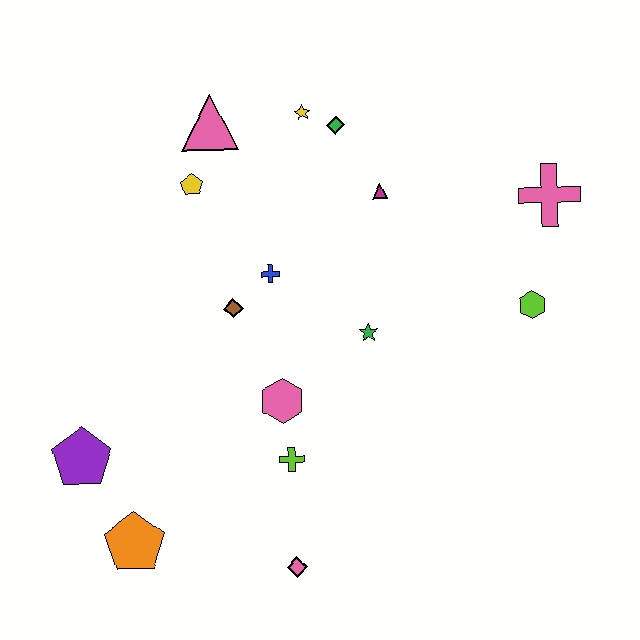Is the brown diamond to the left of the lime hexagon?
Yes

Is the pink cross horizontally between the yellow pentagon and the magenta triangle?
No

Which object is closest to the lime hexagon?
The pink cross is closest to the lime hexagon.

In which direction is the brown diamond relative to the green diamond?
The brown diamond is below the green diamond.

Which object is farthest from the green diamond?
The orange pentagon is farthest from the green diamond.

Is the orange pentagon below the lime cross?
Yes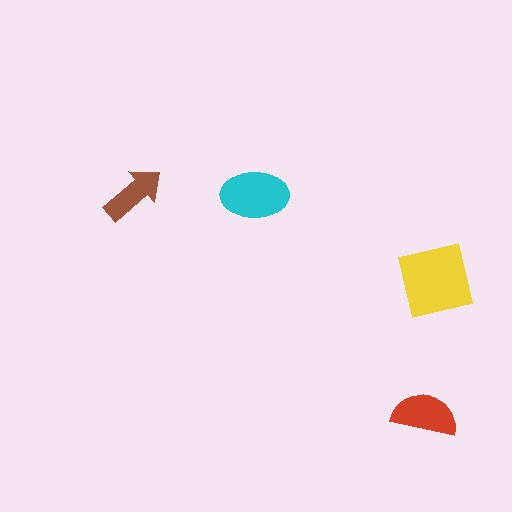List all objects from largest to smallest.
The yellow square, the cyan ellipse, the red semicircle, the brown arrow.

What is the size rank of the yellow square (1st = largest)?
1st.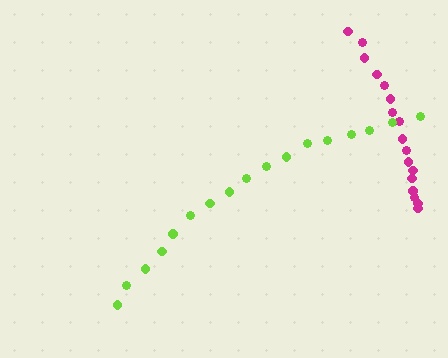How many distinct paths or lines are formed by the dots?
There are 2 distinct paths.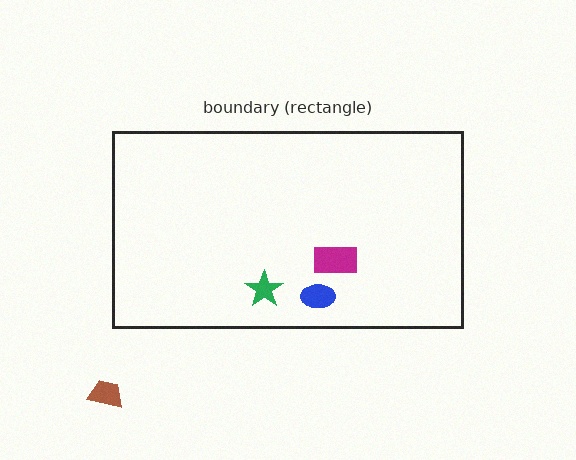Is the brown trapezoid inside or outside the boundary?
Outside.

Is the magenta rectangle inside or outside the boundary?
Inside.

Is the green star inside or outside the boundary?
Inside.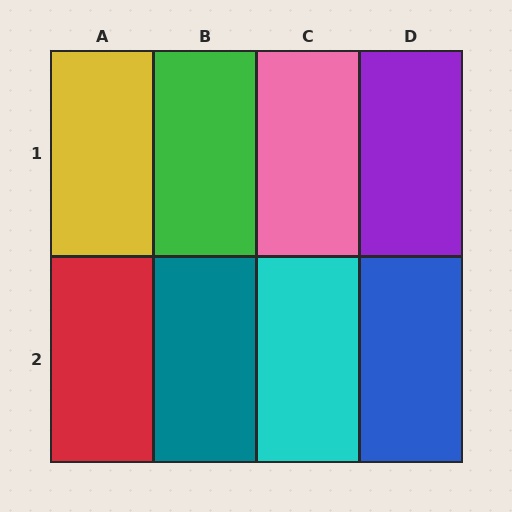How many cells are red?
1 cell is red.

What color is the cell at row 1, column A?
Yellow.